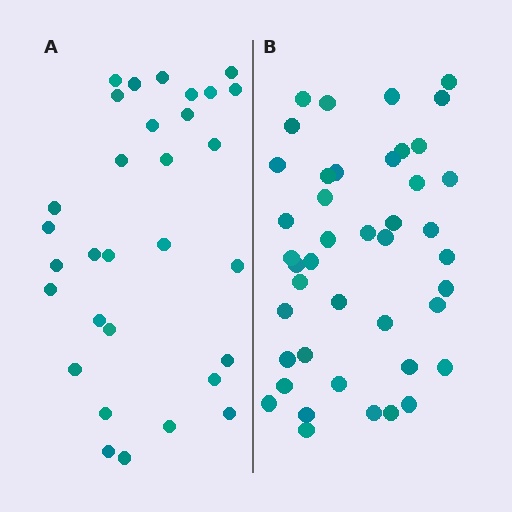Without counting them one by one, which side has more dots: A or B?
Region B (the right region) has more dots.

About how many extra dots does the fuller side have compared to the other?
Region B has roughly 12 or so more dots than region A.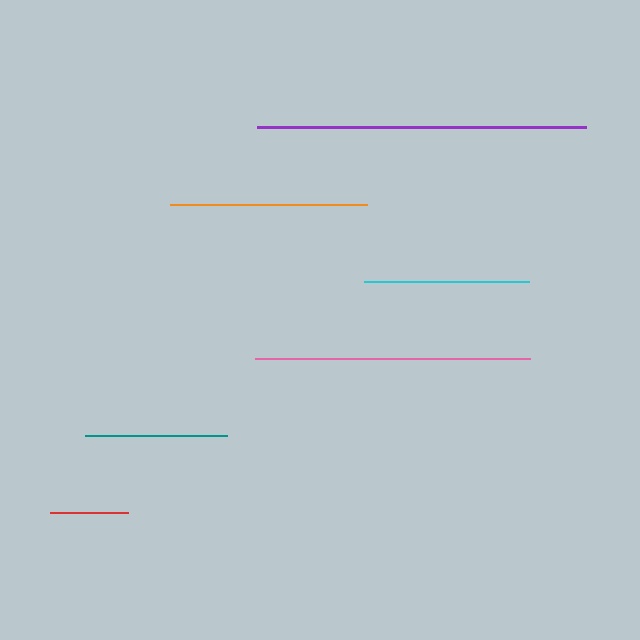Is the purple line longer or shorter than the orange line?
The purple line is longer than the orange line.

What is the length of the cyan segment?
The cyan segment is approximately 165 pixels long.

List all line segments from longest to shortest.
From longest to shortest: purple, pink, orange, cyan, teal, red.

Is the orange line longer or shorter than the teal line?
The orange line is longer than the teal line.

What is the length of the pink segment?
The pink segment is approximately 275 pixels long.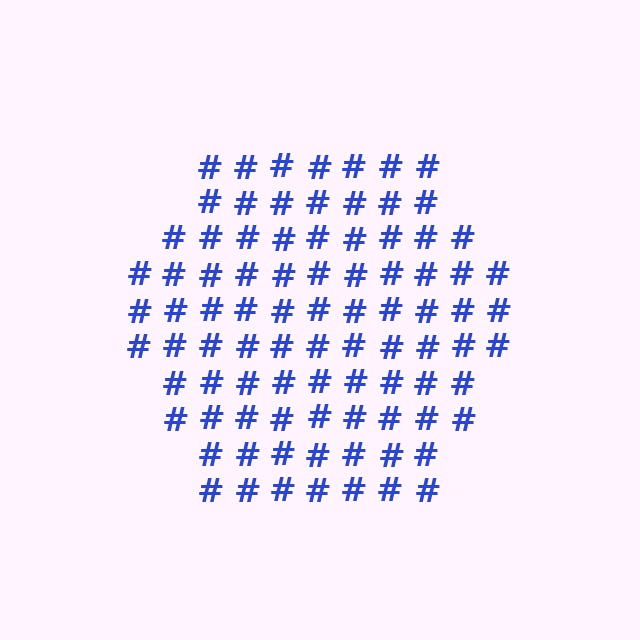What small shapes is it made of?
It is made of small hash symbols.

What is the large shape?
The large shape is a hexagon.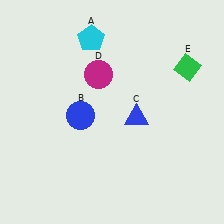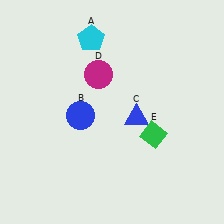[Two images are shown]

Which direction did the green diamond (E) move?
The green diamond (E) moved down.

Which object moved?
The green diamond (E) moved down.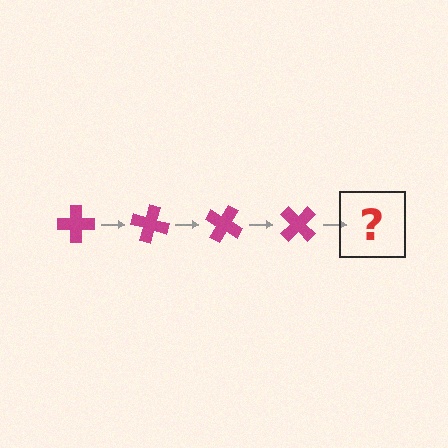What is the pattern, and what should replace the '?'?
The pattern is that the cross rotates 15 degrees each step. The '?' should be a magenta cross rotated 60 degrees.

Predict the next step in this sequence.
The next step is a magenta cross rotated 60 degrees.